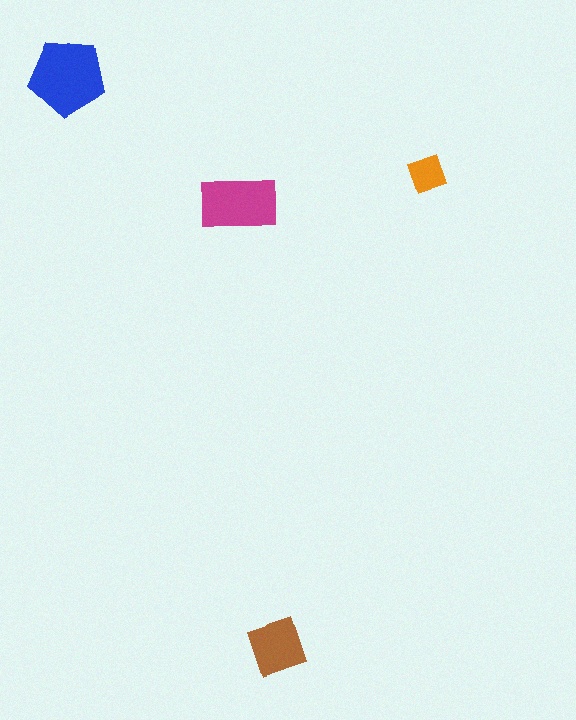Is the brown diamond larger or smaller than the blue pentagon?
Smaller.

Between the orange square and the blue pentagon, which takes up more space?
The blue pentagon.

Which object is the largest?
The blue pentagon.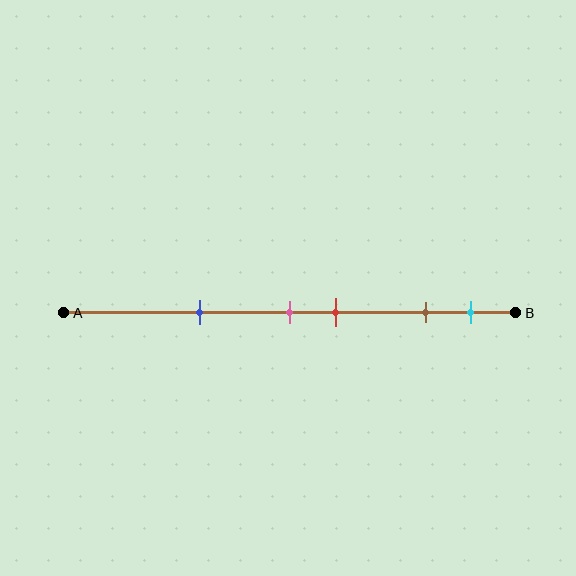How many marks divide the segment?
There are 5 marks dividing the segment.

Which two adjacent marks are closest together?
The pink and red marks are the closest adjacent pair.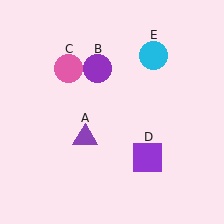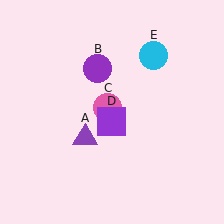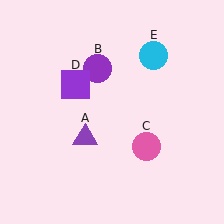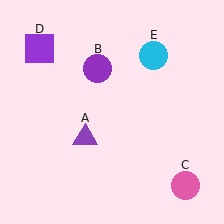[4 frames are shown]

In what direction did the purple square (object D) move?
The purple square (object D) moved up and to the left.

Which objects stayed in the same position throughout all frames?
Purple triangle (object A) and purple circle (object B) and cyan circle (object E) remained stationary.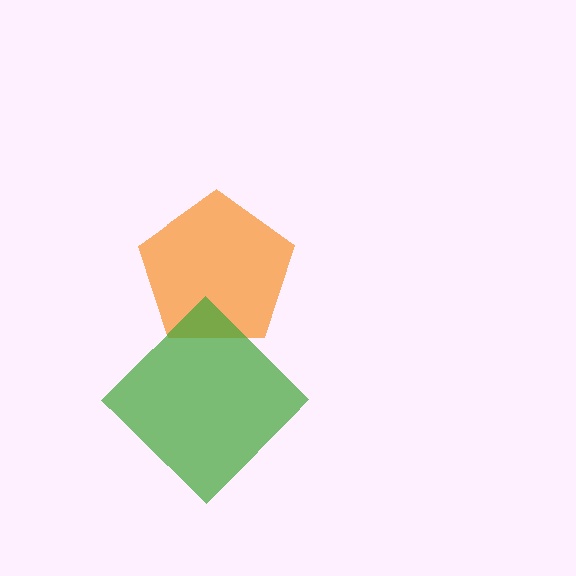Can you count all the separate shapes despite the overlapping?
Yes, there are 2 separate shapes.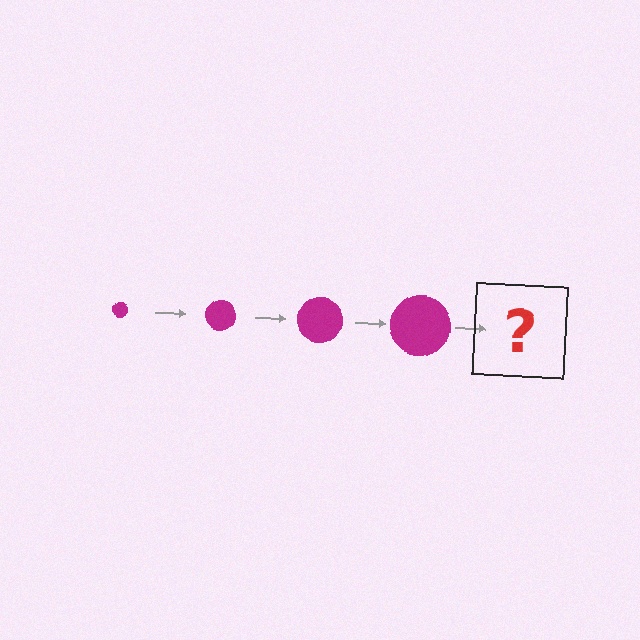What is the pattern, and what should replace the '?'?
The pattern is that the circle gets progressively larger each step. The '?' should be a magenta circle, larger than the previous one.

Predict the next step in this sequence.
The next step is a magenta circle, larger than the previous one.